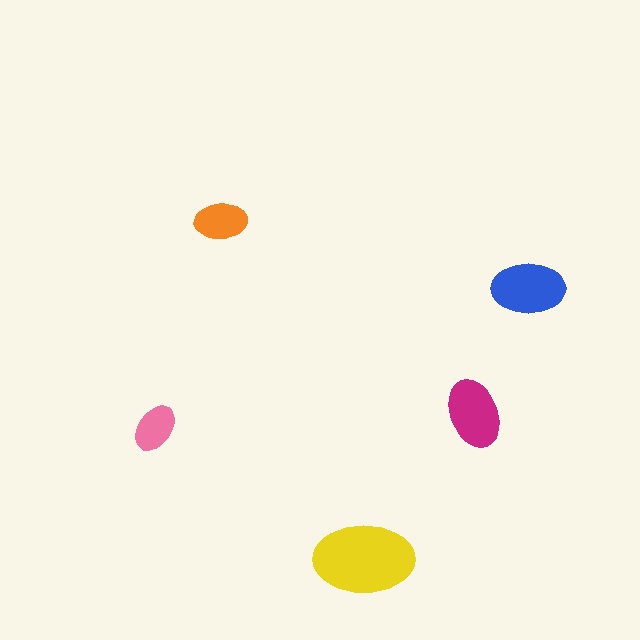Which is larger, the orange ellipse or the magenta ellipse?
The magenta one.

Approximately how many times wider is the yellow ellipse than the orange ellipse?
About 2 times wider.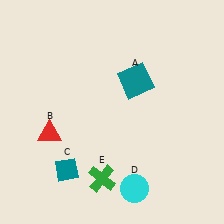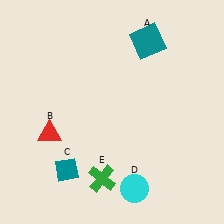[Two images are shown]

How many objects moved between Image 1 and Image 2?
1 object moved between the two images.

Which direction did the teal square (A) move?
The teal square (A) moved up.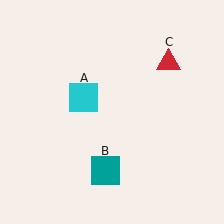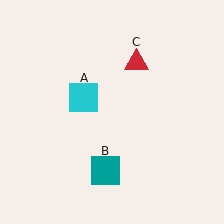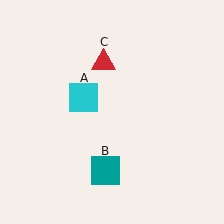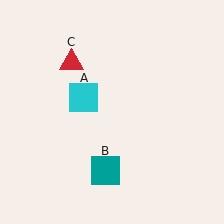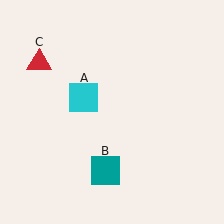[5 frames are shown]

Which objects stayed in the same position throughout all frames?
Cyan square (object A) and teal square (object B) remained stationary.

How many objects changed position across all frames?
1 object changed position: red triangle (object C).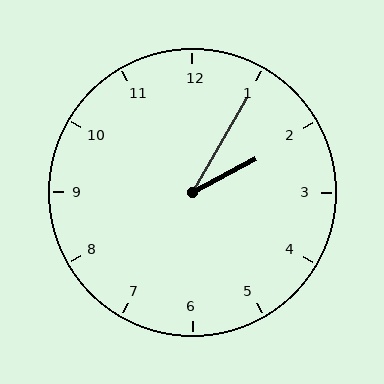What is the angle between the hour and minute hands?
Approximately 32 degrees.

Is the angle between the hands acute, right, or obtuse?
It is acute.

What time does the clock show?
2:05.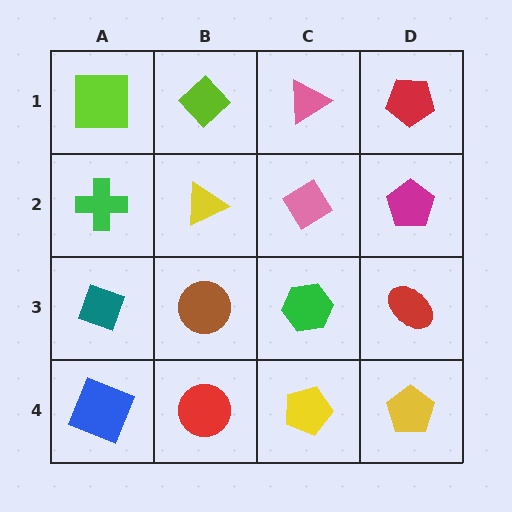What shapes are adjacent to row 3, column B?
A yellow triangle (row 2, column B), a red circle (row 4, column B), a teal diamond (row 3, column A), a green hexagon (row 3, column C).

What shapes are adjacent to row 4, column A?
A teal diamond (row 3, column A), a red circle (row 4, column B).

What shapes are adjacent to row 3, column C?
A pink diamond (row 2, column C), a yellow pentagon (row 4, column C), a brown circle (row 3, column B), a red ellipse (row 3, column D).